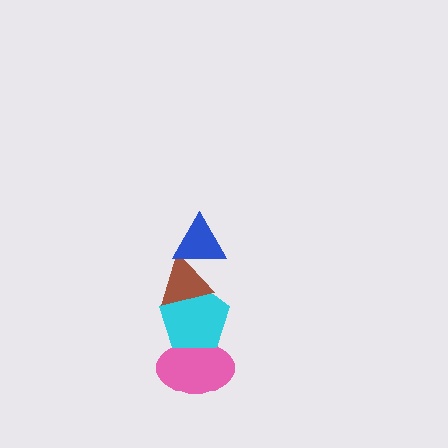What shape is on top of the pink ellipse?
The cyan pentagon is on top of the pink ellipse.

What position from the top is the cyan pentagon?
The cyan pentagon is 3rd from the top.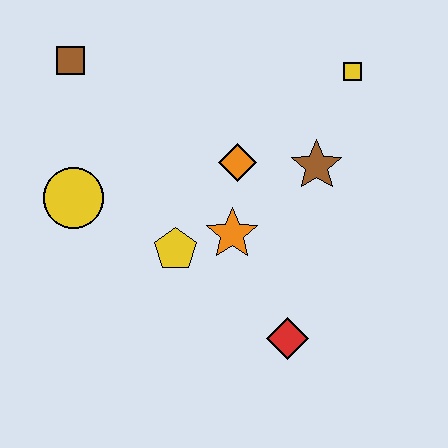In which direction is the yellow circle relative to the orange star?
The yellow circle is to the left of the orange star.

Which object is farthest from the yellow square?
The yellow circle is farthest from the yellow square.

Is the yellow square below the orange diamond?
No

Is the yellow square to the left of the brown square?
No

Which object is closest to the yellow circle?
The yellow pentagon is closest to the yellow circle.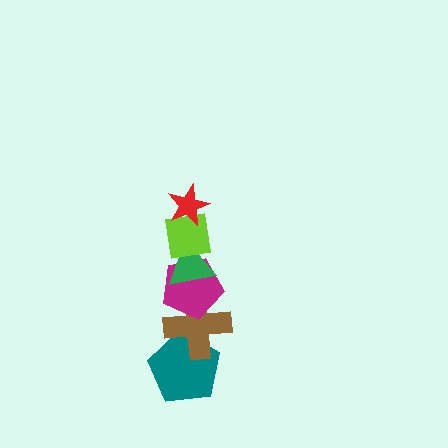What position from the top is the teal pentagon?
The teal pentagon is 6th from the top.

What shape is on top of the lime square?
The red star is on top of the lime square.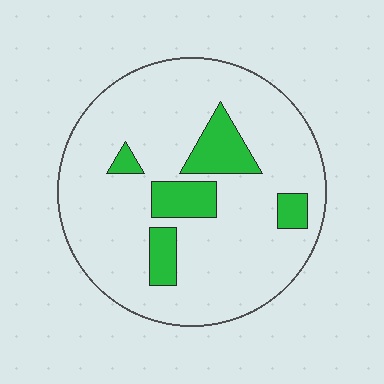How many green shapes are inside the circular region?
5.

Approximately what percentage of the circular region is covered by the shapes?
Approximately 15%.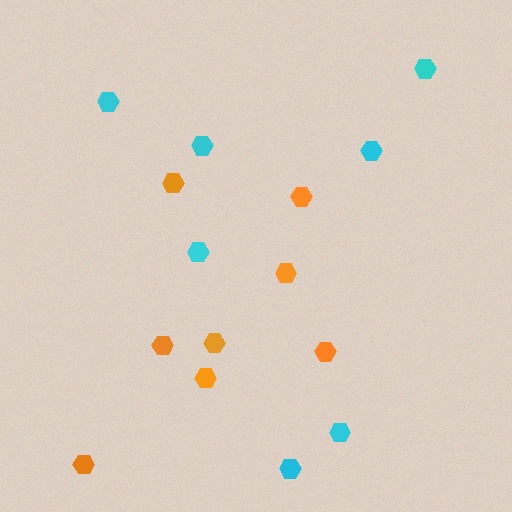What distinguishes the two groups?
There are 2 groups: one group of cyan hexagons (7) and one group of orange hexagons (8).